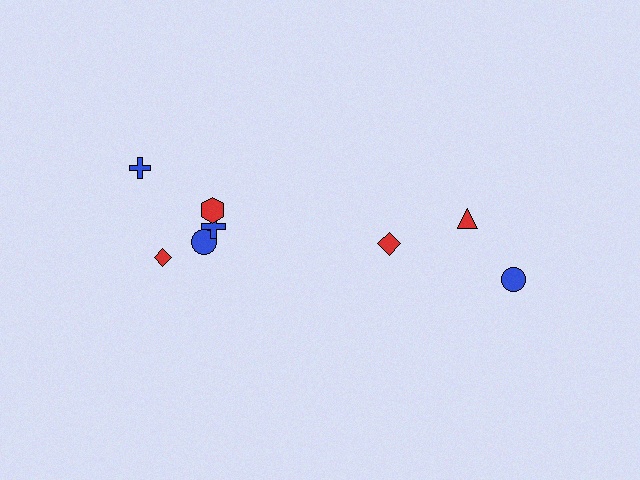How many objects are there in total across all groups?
There are 8 objects.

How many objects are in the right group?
There are 3 objects.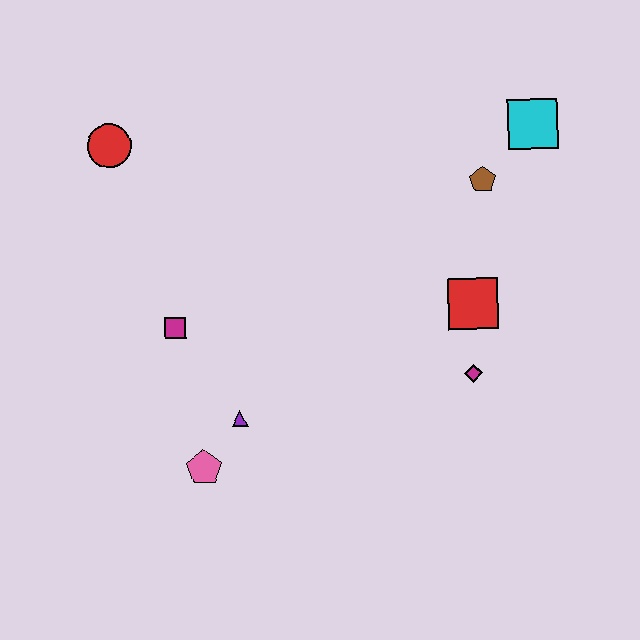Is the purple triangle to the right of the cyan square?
No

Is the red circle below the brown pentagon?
No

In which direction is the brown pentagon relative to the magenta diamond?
The brown pentagon is above the magenta diamond.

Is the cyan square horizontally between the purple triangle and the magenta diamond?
No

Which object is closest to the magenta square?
The purple triangle is closest to the magenta square.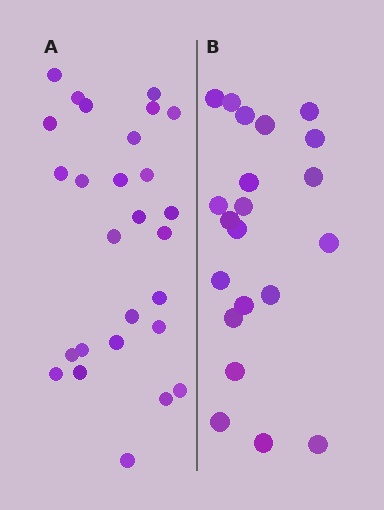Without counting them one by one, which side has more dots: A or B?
Region A (the left region) has more dots.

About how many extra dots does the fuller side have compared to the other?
Region A has about 6 more dots than region B.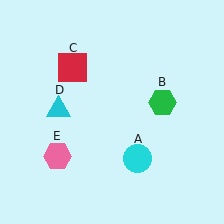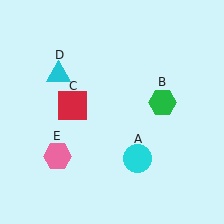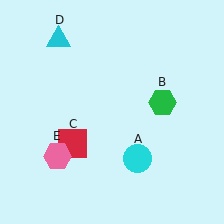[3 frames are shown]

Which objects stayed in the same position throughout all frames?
Cyan circle (object A) and green hexagon (object B) and pink hexagon (object E) remained stationary.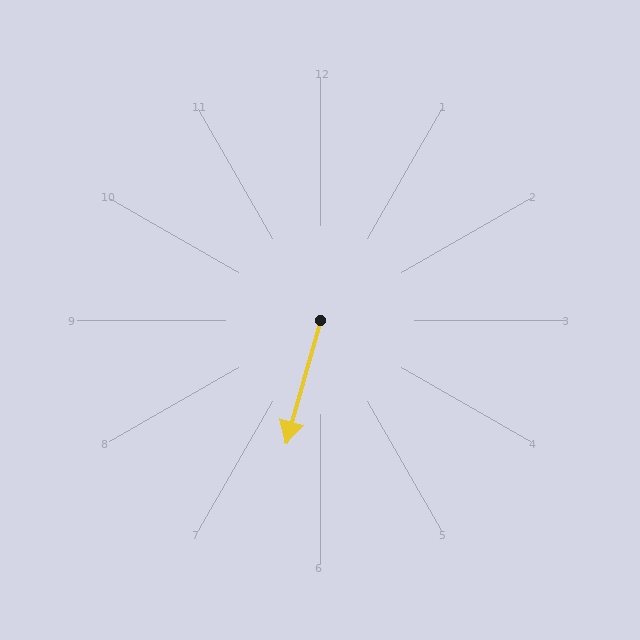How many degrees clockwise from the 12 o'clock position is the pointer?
Approximately 196 degrees.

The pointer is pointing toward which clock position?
Roughly 7 o'clock.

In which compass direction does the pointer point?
South.